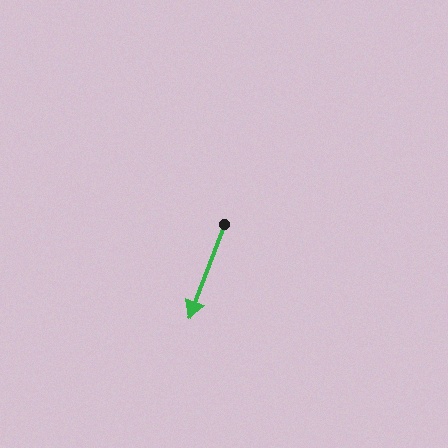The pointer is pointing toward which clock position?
Roughly 7 o'clock.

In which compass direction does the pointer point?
South.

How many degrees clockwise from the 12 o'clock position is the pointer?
Approximately 200 degrees.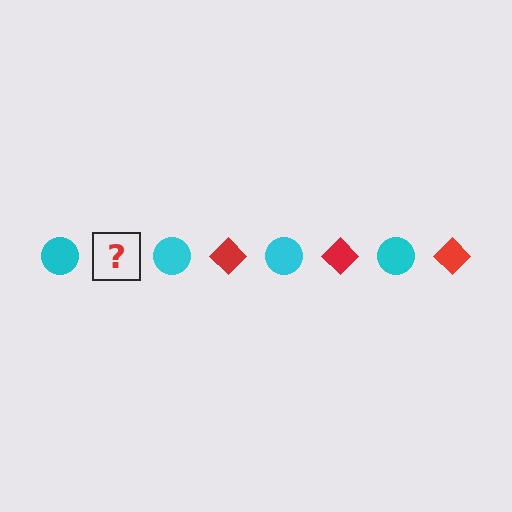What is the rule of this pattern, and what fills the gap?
The rule is that the pattern alternates between cyan circle and red diamond. The gap should be filled with a red diamond.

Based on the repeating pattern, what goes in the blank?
The blank should be a red diamond.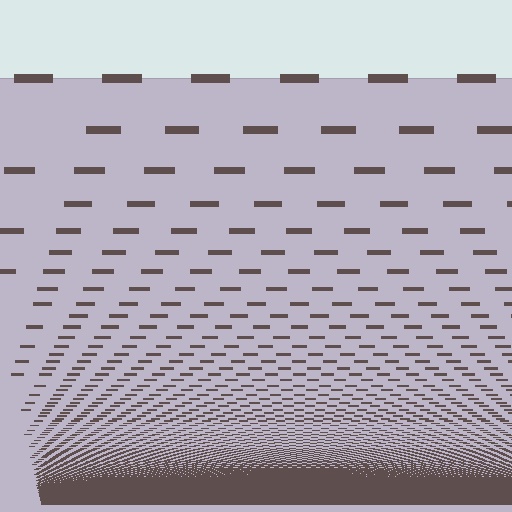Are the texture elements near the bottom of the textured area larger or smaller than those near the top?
Smaller. The gradient is inverted — elements near the bottom are smaller and denser.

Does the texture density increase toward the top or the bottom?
Density increases toward the bottom.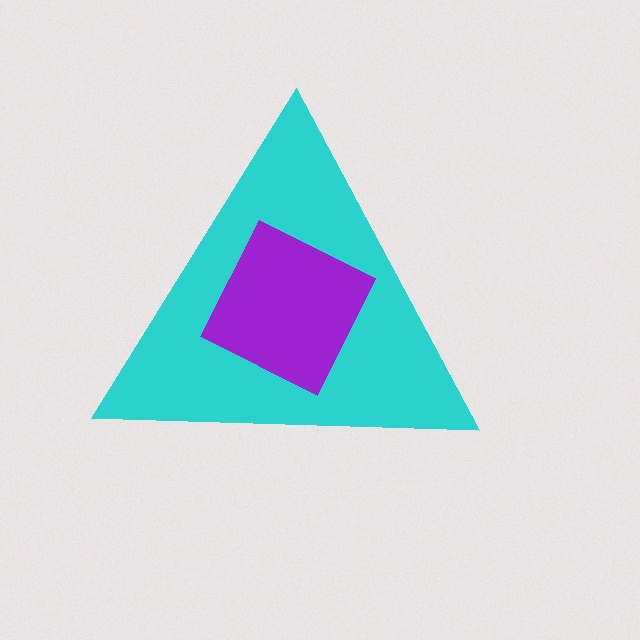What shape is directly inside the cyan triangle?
The purple diamond.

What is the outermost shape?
The cyan triangle.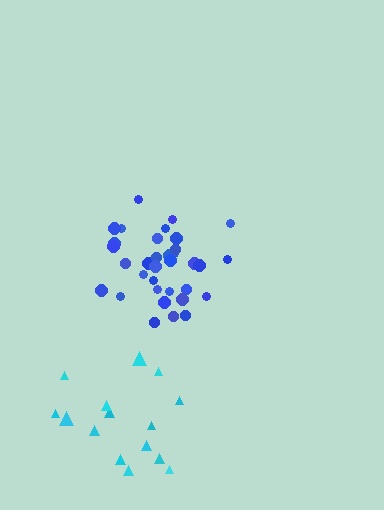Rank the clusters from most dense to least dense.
blue, cyan.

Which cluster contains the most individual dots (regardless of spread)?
Blue (34).